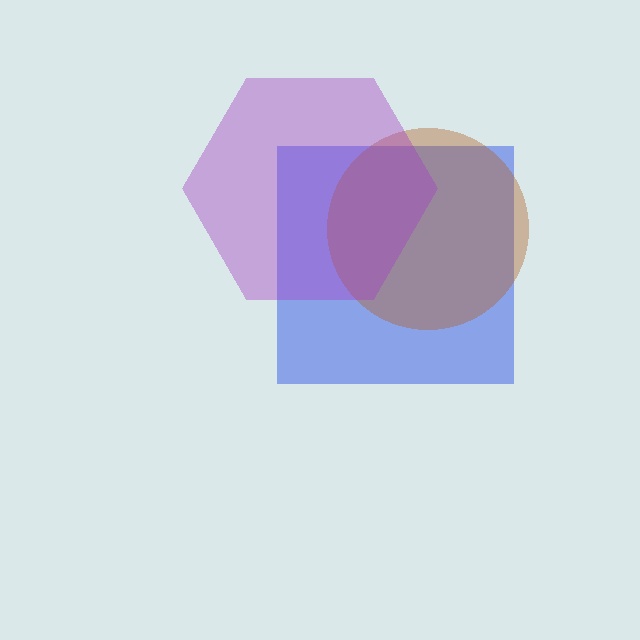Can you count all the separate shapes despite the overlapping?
Yes, there are 3 separate shapes.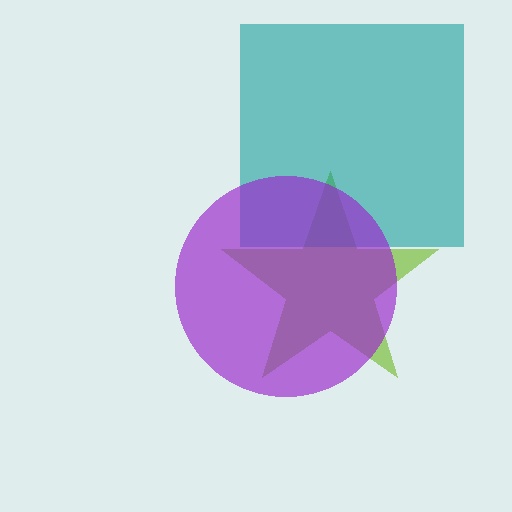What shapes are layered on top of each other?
The layered shapes are: a lime star, a teal square, a purple circle.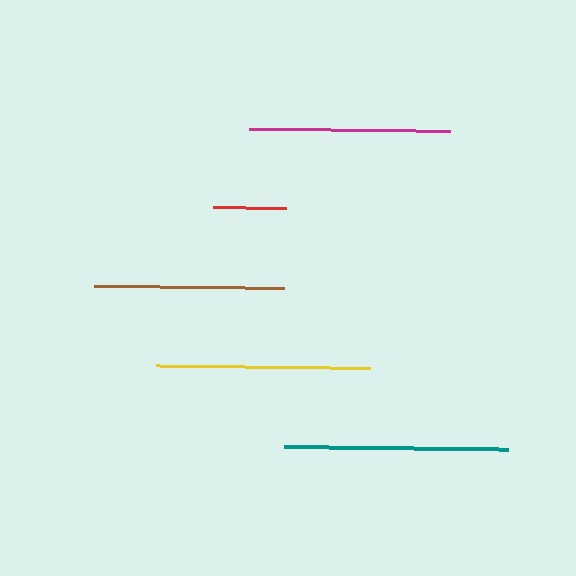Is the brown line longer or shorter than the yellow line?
The yellow line is longer than the brown line.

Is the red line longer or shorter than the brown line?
The brown line is longer than the red line.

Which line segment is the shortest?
The red line is the shortest at approximately 73 pixels.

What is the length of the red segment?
The red segment is approximately 73 pixels long.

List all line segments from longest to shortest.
From longest to shortest: teal, yellow, magenta, brown, red.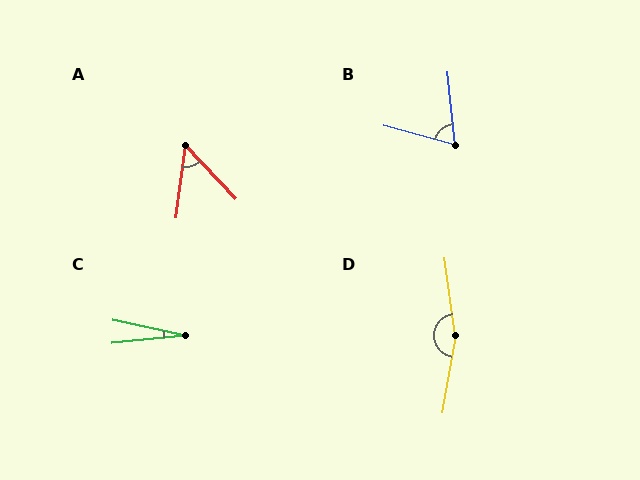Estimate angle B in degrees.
Approximately 69 degrees.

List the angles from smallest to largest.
C (19°), A (51°), B (69°), D (162°).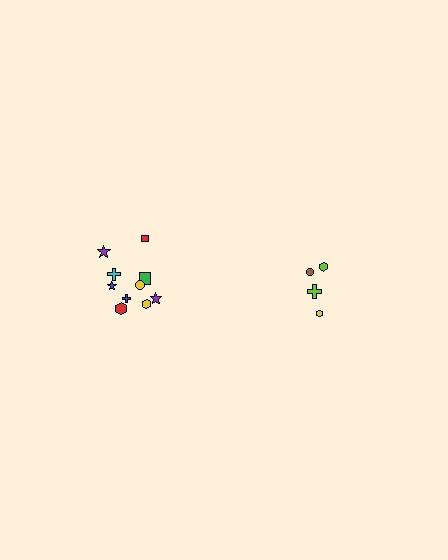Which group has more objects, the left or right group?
The left group.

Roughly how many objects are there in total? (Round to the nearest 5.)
Roughly 15 objects in total.